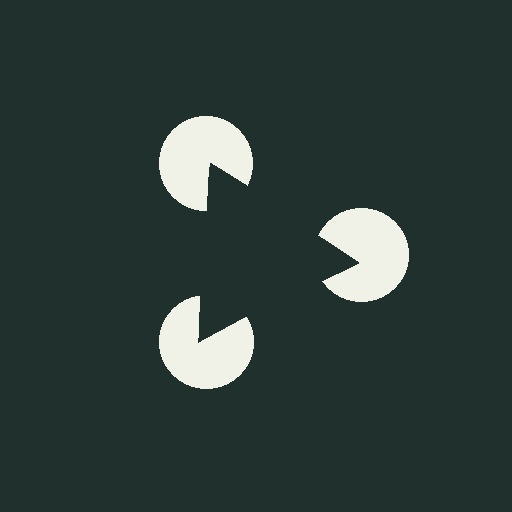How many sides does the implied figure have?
3 sides.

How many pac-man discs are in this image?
There are 3 — one at each vertex of the illusory triangle.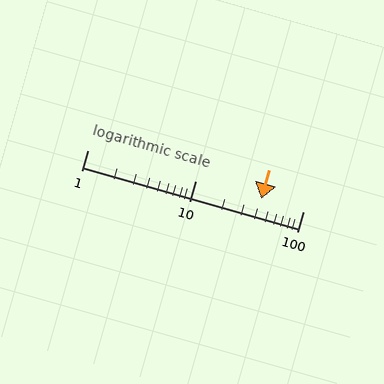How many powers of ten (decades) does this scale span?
The scale spans 2 decades, from 1 to 100.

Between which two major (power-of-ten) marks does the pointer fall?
The pointer is between 10 and 100.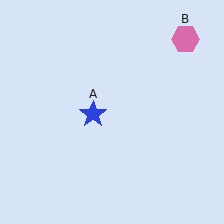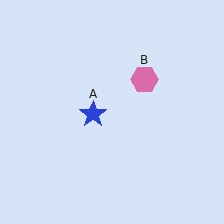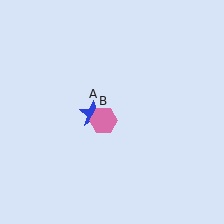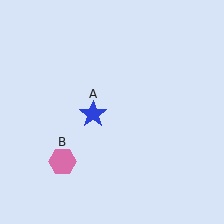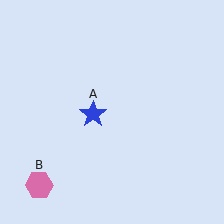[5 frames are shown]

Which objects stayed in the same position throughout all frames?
Blue star (object A) remained stationary.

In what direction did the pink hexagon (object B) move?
The pink hexagon (object B) moved down and to the left.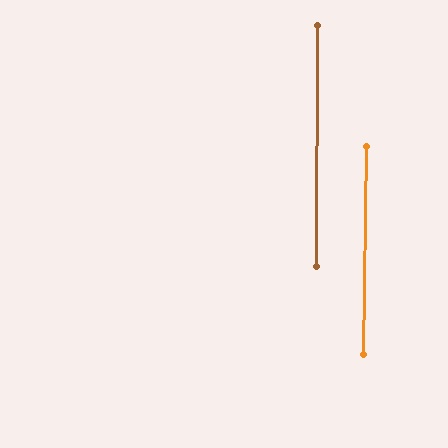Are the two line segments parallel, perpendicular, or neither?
Parallel — their directions differ by only 0.7°.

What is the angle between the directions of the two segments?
Approximately 1 degree.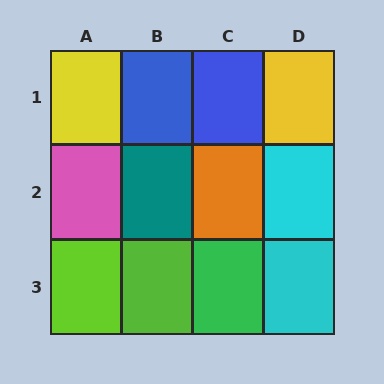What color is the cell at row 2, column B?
Teal.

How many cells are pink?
1 cell is pink.